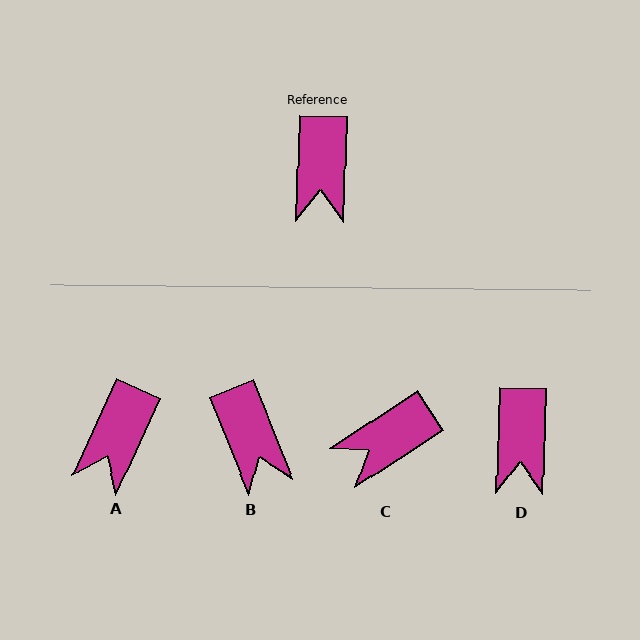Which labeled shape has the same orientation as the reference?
D.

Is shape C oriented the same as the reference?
No, it is off by about 55 degrees.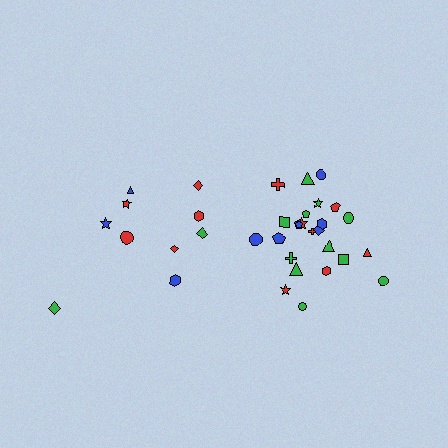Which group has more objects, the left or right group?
The right group.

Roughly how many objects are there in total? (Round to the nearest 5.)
Roughly 35 objects in total.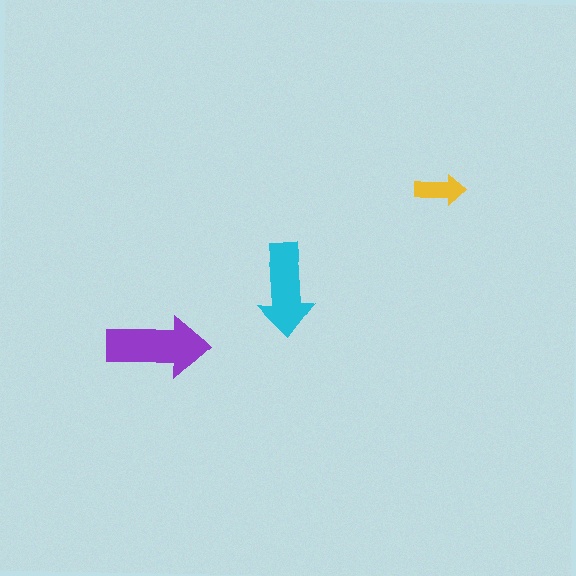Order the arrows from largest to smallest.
the purple one, the cyan one, the yellow one.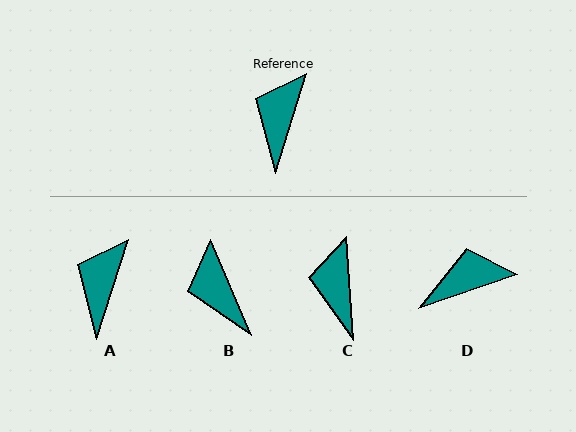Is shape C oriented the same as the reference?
No, it is off by about 21 degrees.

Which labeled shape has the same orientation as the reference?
A.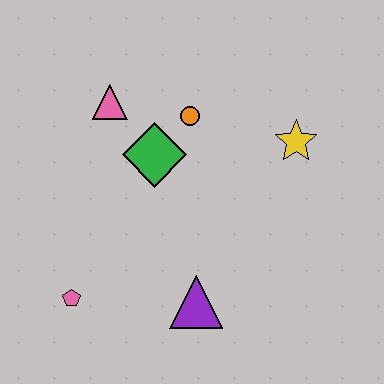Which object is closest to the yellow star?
The orange circle is closest to the yellow star.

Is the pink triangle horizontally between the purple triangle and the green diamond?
No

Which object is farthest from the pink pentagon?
The yellow star is farthest from the pink pentagon.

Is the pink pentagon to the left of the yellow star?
Yes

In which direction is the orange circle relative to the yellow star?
The orange circle is to the left of the yellow star.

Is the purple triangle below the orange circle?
Yes